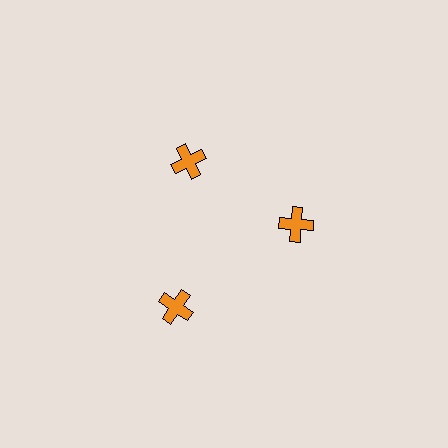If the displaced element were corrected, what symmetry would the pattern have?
It would have 3-fold rotational symmetry — the pattern would map onto itself every 120 degrees.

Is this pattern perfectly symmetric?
No. The 3 orange crosses are arranged in a ring, but one element near the 7 o'clock position is pushed outward from the center, breaking the 3-fold rotational symmetry.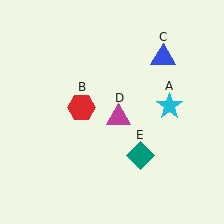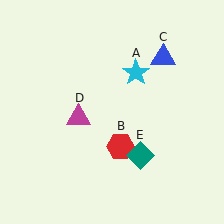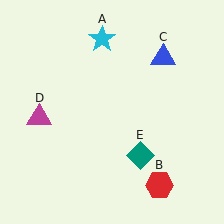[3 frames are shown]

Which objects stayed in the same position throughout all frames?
Blue triangle (object C) and teal diamond (object E) remained stationary.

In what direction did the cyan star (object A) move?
The cyan star (object A) moved up and to the left.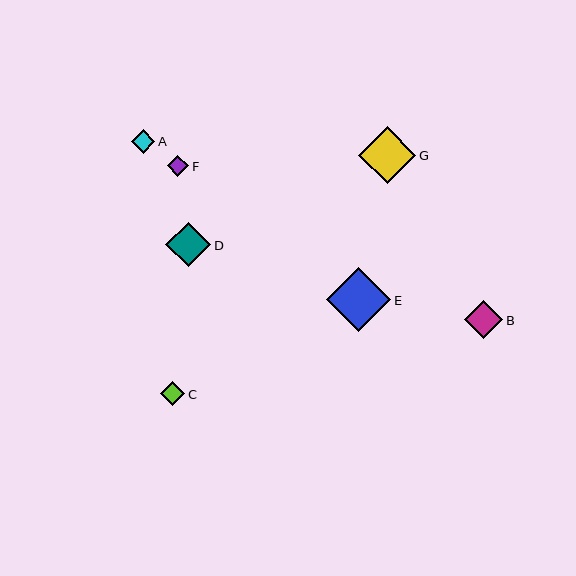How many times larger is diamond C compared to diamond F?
Diamond C is approximately 1.2 times the size of diamond F.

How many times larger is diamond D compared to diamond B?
Diamond D is approximately 1.2 times the size of diamond B.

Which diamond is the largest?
Diamond E is the largest with a size of approximately 64 pixels.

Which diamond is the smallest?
Diamond F is the smallest with a size of approximately 21 pixels.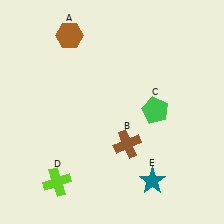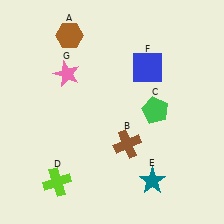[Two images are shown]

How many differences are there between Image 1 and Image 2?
There are 2 differences between the two images.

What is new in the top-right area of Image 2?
A blue square (F) was added in the top-right area of Image 2.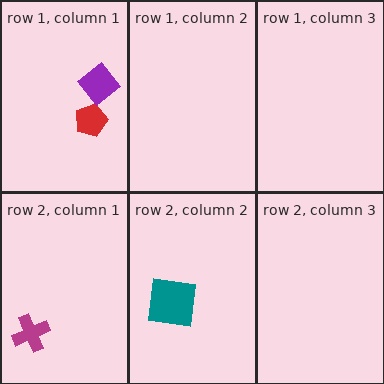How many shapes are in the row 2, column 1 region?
1.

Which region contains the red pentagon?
The row 1, column 1 region.